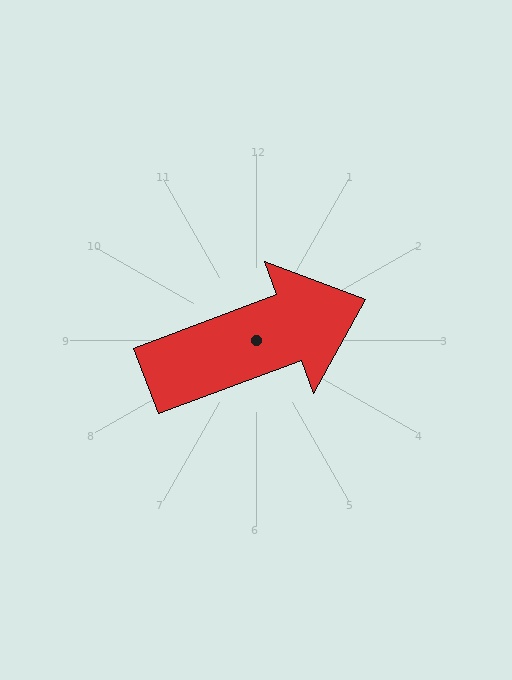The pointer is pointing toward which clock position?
Roughly 2 o'clock.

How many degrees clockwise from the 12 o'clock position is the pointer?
Approximately 70 degrees.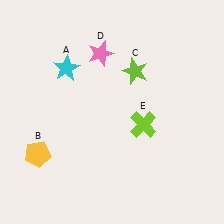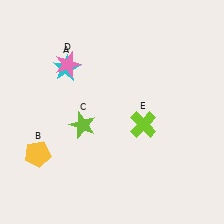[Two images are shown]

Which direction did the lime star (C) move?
The lime star (C) moved down.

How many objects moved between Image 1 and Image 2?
2 objects moved between the two images.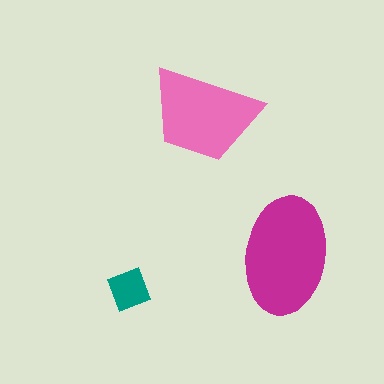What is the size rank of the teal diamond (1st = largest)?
3rd.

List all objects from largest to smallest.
The magenta ellipse, the pink trapezoid, the teal diamond.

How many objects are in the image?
There are 3 objects in the image.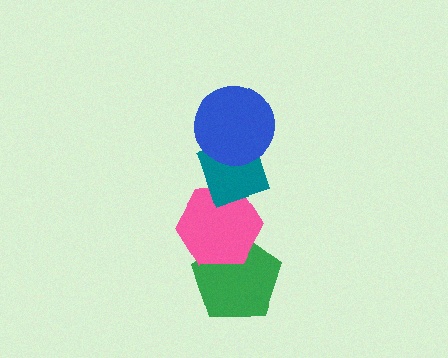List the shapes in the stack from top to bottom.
From top to bottom: the blue circle, the teal diamond, the pink hexagon, the green pentagon.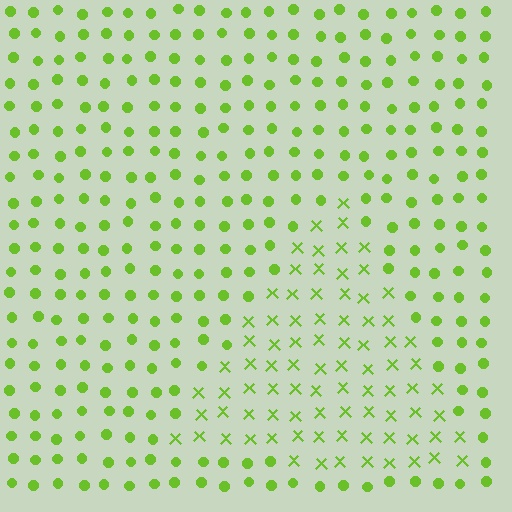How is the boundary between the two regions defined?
The boundary is defined by a change in element shape: X marks inside vs. circles outside. All elements share the same color and spacing.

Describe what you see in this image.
The image is filled with small lime elements arranged in a uniform grid. A triangle-shaped region contains X marks, while the surrounding area contains circles. The boundary is defined purely by the change in element shape.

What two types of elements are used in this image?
The image uses X marks inside the triangle region and circles outside it.